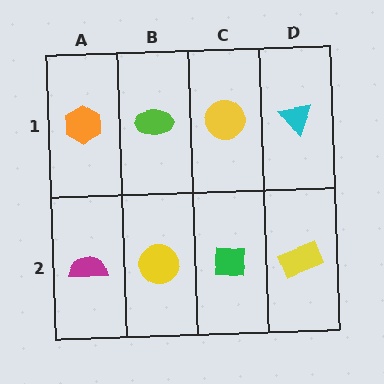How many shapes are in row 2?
4 shapes.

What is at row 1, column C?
A yellow circle.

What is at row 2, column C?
A green square.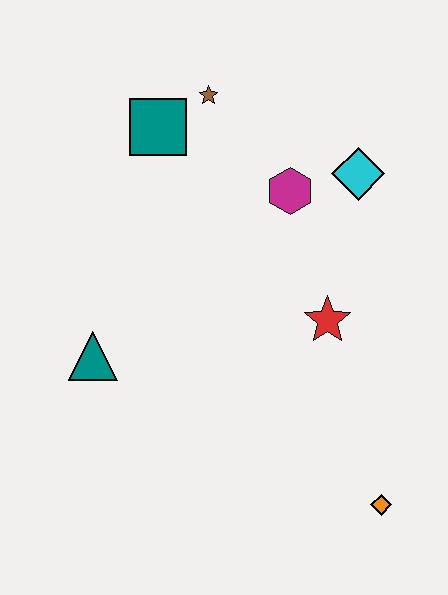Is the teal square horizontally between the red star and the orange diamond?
No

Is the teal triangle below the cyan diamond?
Yes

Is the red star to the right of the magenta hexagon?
Yes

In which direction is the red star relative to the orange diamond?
The red star is above the orange diamond.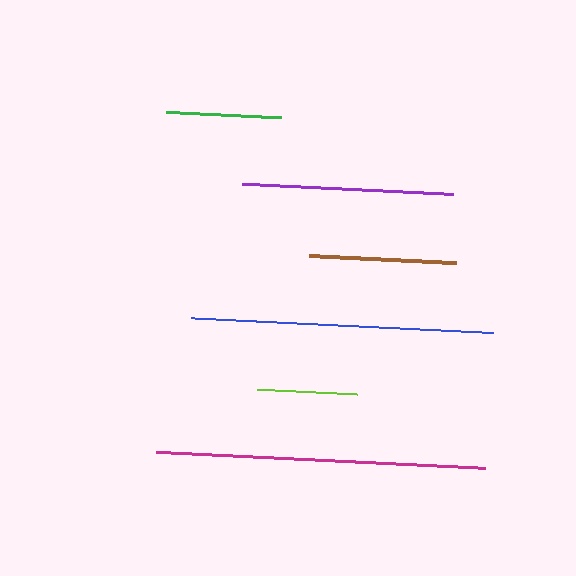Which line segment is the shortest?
The lime line is the shortest at approximately 101 pixels.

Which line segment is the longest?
The magenta line is the longest at approximately 330 pixels.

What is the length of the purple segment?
The purple segment is approximately 211 pixels long.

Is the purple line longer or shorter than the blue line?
The blue line is longer than the purple line.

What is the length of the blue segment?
The blue segment is approximately 303 pixels long.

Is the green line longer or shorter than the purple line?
The purple line is longer than the green line.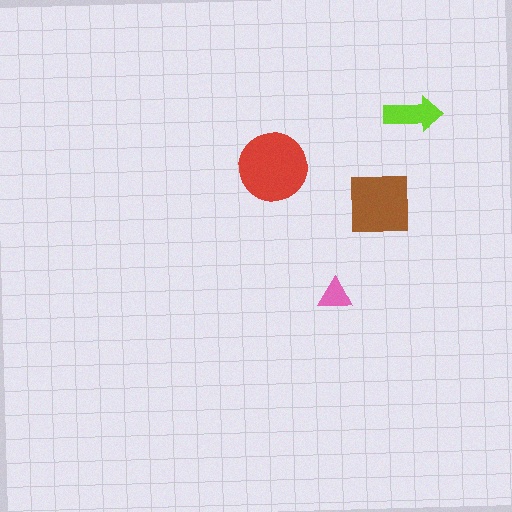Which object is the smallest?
The pink triangle.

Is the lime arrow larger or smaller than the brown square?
Smaller.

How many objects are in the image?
There are 4 objects in the image.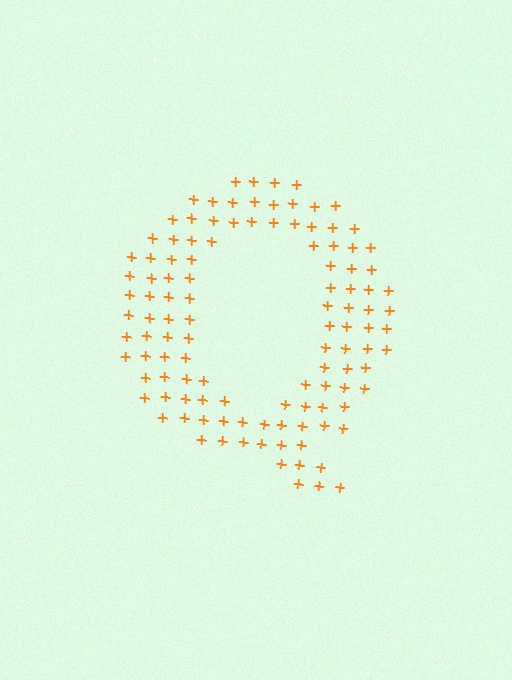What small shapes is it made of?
It is made of small plus signs.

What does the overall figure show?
The overall figure shows the letter Q.